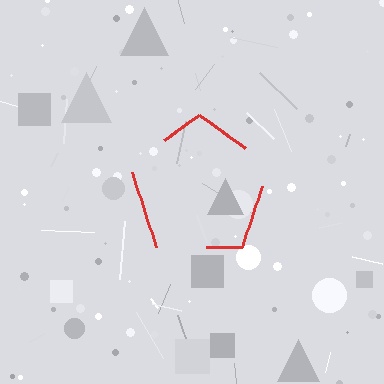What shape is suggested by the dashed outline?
The dashed outline suggests a pentagon.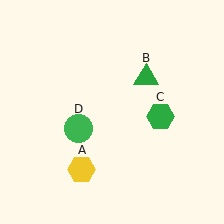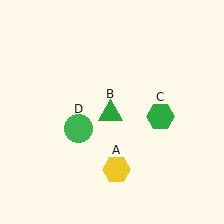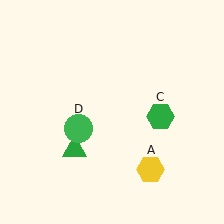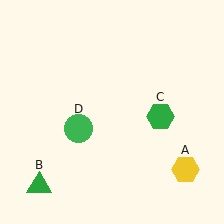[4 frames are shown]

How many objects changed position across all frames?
2 objects changed position: yellow hexagon (object A), green triangle (object B).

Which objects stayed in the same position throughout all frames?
Green hexagon (object C) and green circle (object D) remained stationary.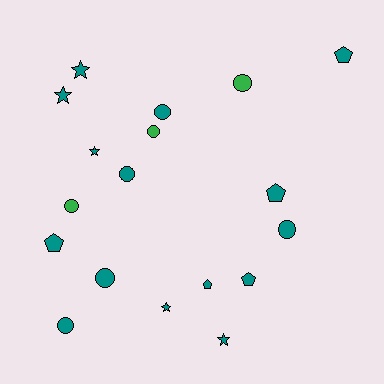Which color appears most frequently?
Teal, with 15 objects.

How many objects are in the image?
There are 18 objects.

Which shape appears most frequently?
Circle, with 8 objects.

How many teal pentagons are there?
There are 5 teal pentagons.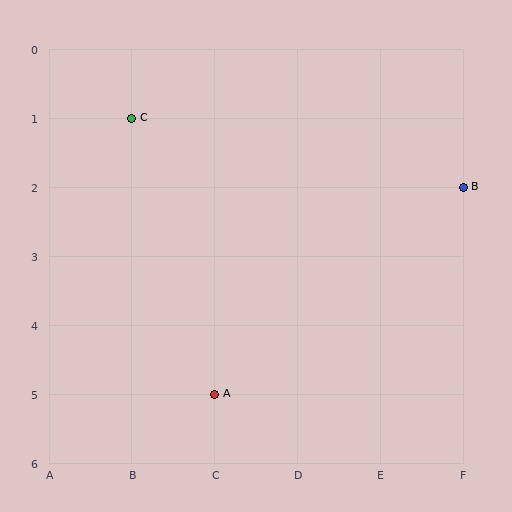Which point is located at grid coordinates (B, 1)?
Point C is at (B, 1).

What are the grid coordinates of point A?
Point A is at grid coordinates (C, 5).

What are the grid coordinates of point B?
Point B is at grid coordinates (F, 2).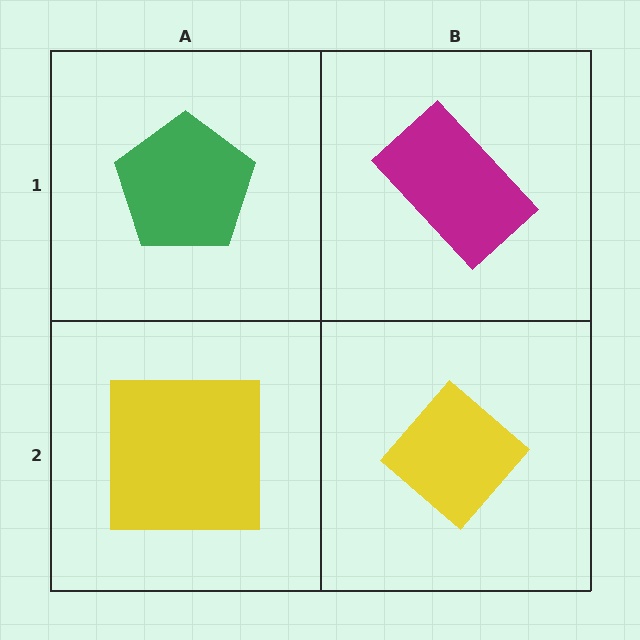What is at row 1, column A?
A green pentagon.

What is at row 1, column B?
A magenta rectangle.